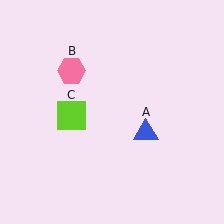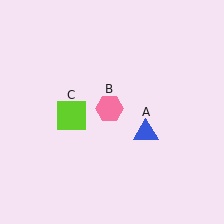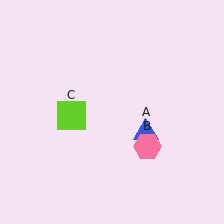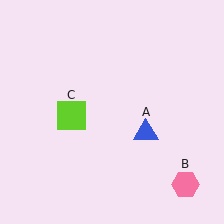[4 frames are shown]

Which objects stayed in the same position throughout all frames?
Blue triangle (object A) and lime square (object C) remained stationary.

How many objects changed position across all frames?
1 object changed position: pink hexagon (object B).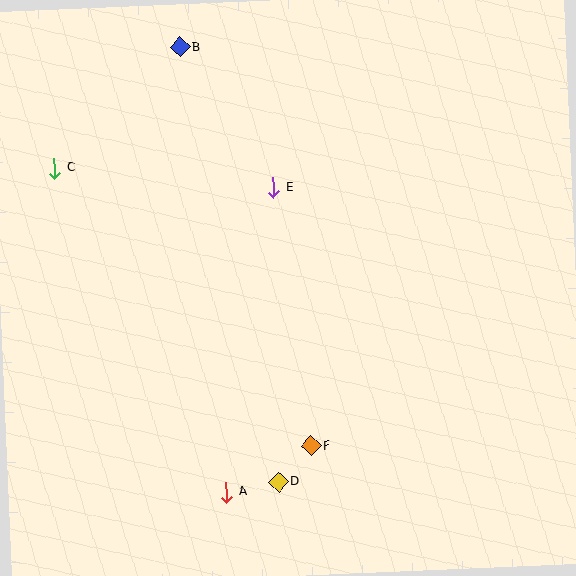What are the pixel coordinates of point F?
Point F is at (311, 446).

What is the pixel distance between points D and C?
The distance between D and C is 385 pixels.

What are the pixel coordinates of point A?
Point A is at (226, 492).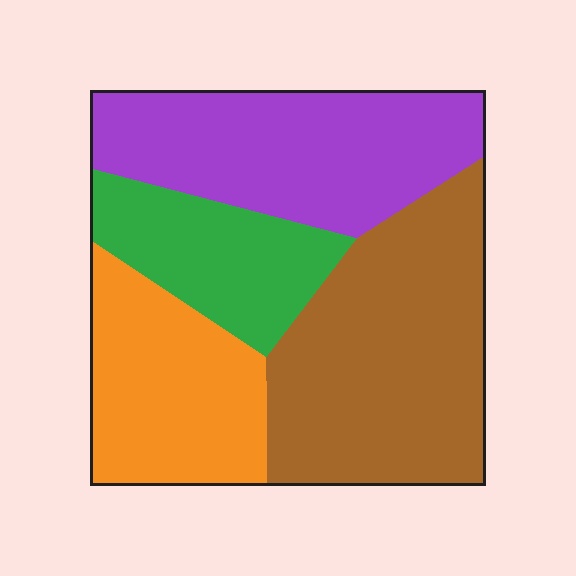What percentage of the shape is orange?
Orange covers roughly 20% of the shape.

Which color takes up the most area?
Brown, at roughly 35%.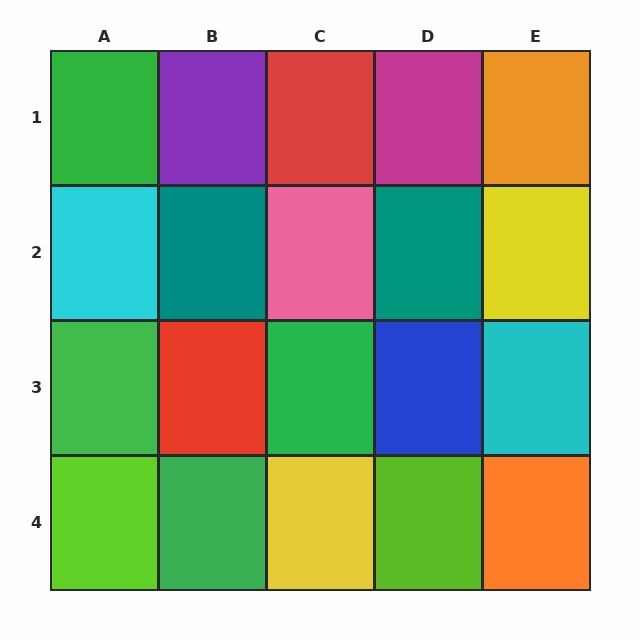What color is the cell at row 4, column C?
Yellow.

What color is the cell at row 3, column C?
Green.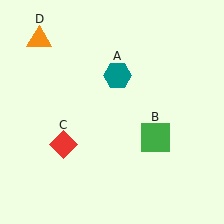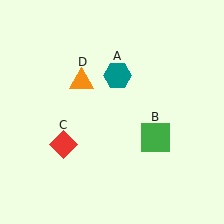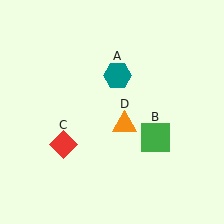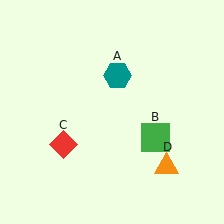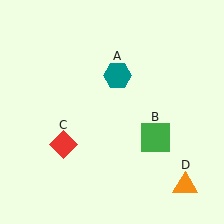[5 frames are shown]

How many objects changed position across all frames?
1 object changed position: orange triangle (object D).